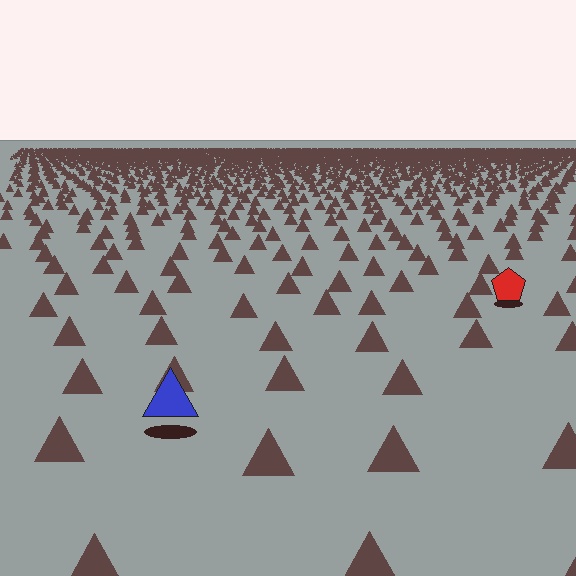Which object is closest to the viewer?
The blue triangle is closest. The texture marks near it are larger and more spread out.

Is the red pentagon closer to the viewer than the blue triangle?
No. The blue triangle is closer — you can tell from the texture gradient: the ground texture is coarser near it.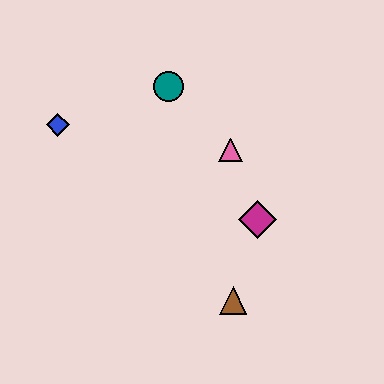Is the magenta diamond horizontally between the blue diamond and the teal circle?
No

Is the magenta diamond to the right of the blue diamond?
Yes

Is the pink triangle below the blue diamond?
Yes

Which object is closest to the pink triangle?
The magenta diamond is closest to the pink triangle.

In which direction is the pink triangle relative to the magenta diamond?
The pink triangle is above the magenta diamond.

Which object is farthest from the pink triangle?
The blue diamond is farthest from the pink triangle.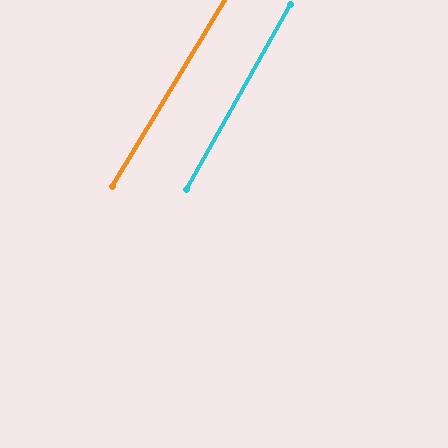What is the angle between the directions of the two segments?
Approximately 2 degrees.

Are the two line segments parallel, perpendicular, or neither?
Parallel — their directions differ by only 1.6°.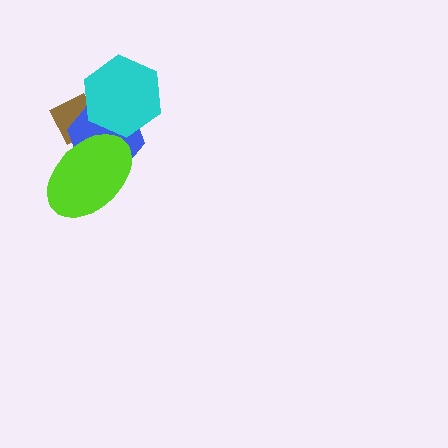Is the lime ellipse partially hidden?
No, no other shape covers it.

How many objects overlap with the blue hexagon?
3 objects overlap with the blue hexagon.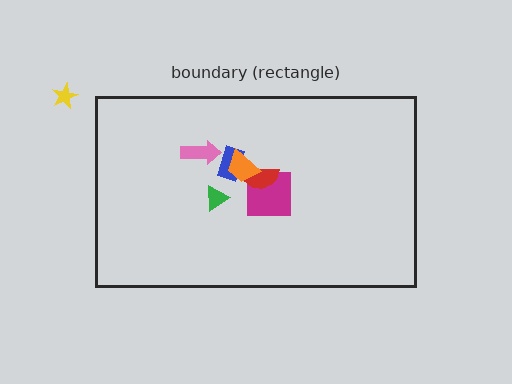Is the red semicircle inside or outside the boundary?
Inside.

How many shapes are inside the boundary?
6 inside, 1 outside.